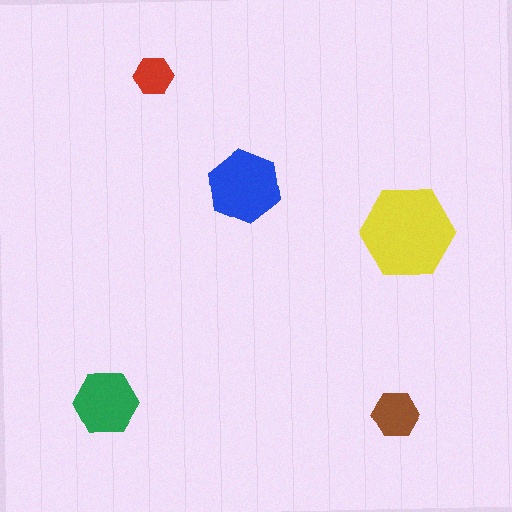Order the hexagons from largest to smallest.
the yellow one, the blue one, the green one, the brown one, the red one.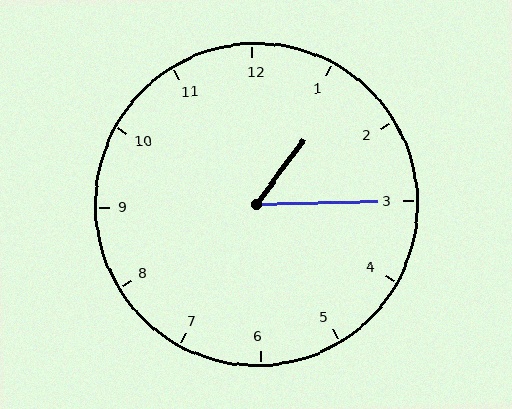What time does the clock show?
1:15.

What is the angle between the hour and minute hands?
Approximately 52 degrees.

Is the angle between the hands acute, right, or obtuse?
It is acute.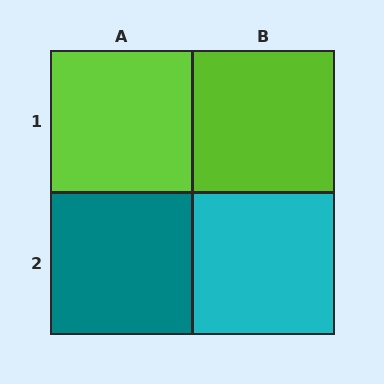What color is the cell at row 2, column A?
Teal.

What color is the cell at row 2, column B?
Cyan.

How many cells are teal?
1 cell is teal.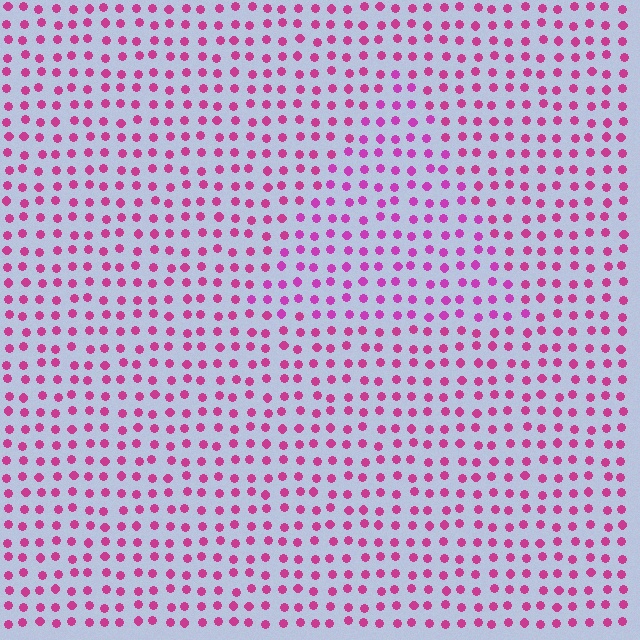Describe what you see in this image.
The image is filled with small magenta elements in a uniform arrangement. A triangle-shaped region is visible where the elements are tinted to a slightly different hue, forming a subtle color boundary.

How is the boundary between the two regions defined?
The boundary is defined purely by a slight shift in hue (about 17 degrees). Spacing, size, and orientation are identical on both sides.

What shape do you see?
I see a triangle.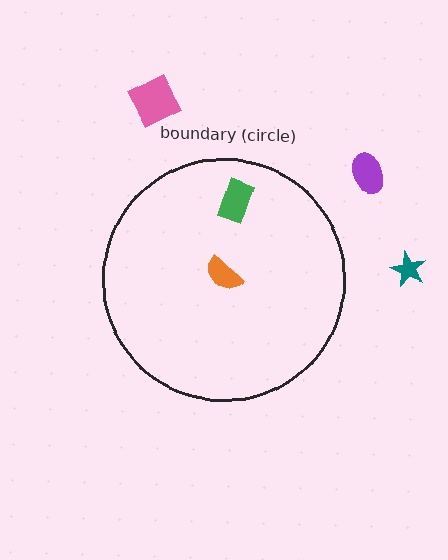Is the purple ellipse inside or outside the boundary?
Outside.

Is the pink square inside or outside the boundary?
Outside.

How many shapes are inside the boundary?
2 inside, 3 outside.